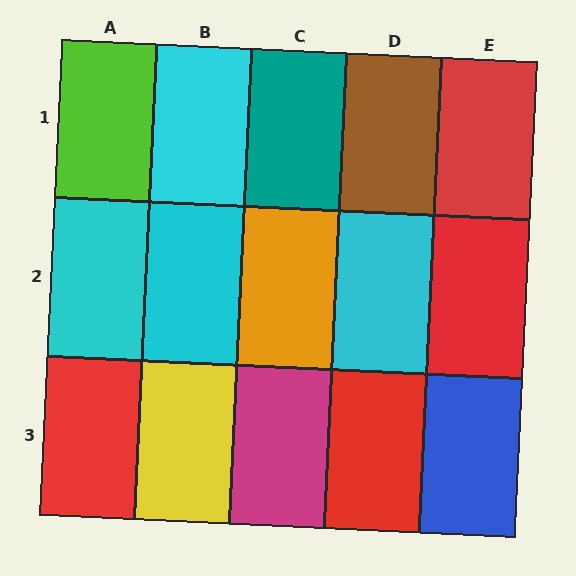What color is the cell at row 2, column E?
Red.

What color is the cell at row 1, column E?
Red.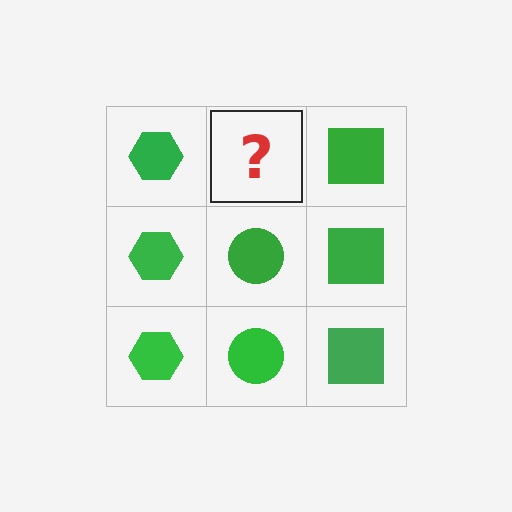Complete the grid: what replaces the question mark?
The question mark should be replaced with a green circle.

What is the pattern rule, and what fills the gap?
The rule is that each column has a consistent shape. The gap should be filled with a green circle.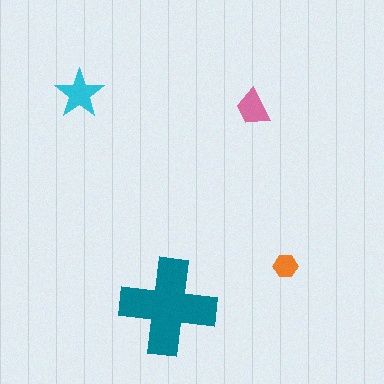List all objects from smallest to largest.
The orange hexagon, the pink trapezoid, the cyan star, the teal cross.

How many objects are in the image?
There are 4 objects in the image.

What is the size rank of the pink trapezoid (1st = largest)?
3rd.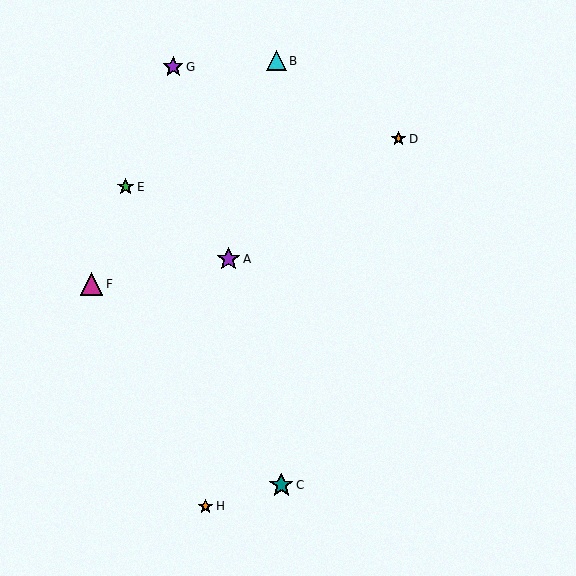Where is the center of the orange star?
The center of the orange star is at (399, 139).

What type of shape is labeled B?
Shape B is a cyan triangle.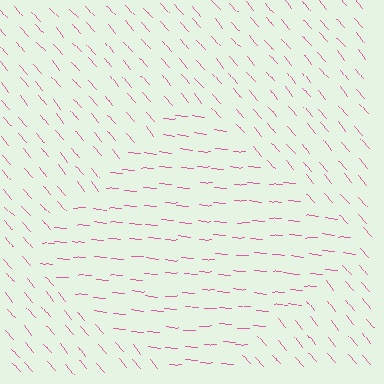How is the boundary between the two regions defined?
The boundary is defined purely by a change in line orientation (approximately 45 degrees difference). All lines are the same color and thickness.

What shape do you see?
I see a diamond.